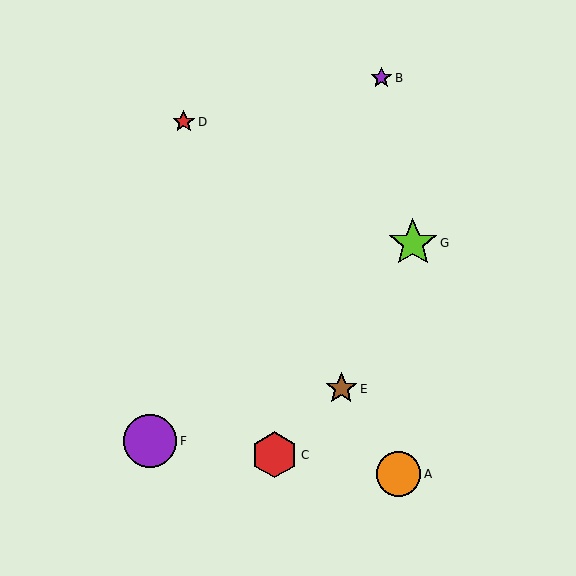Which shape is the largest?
The purple circle (labeled F) is the largest.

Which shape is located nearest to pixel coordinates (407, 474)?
The orange circle (labeled A) at (399, 474) is nearest to that location.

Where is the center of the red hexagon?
The center of the red hexagon is at (275, 455).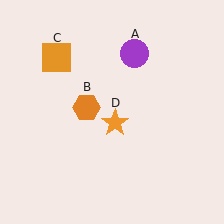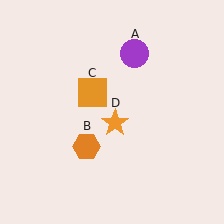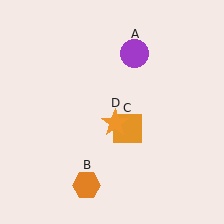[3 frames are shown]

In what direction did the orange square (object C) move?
The orange square (object C) moved down and to the right.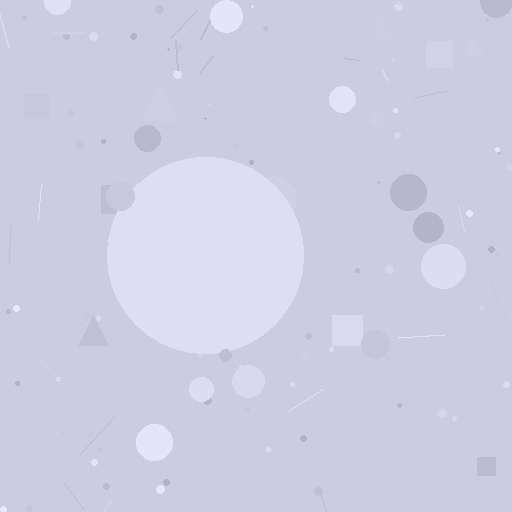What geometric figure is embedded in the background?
A circle is embedded in the background.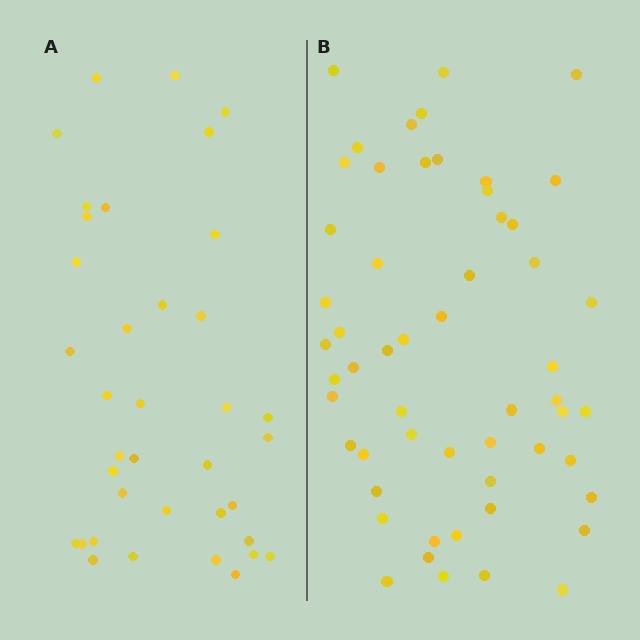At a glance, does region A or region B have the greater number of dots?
Region B (the right region) has more dots.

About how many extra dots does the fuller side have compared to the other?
Region B has approximately 20 more dots than region A.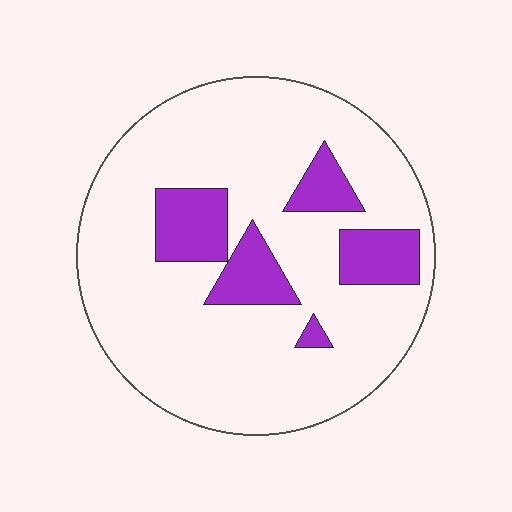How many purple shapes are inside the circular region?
5.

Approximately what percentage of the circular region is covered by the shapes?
Approximately 20%.